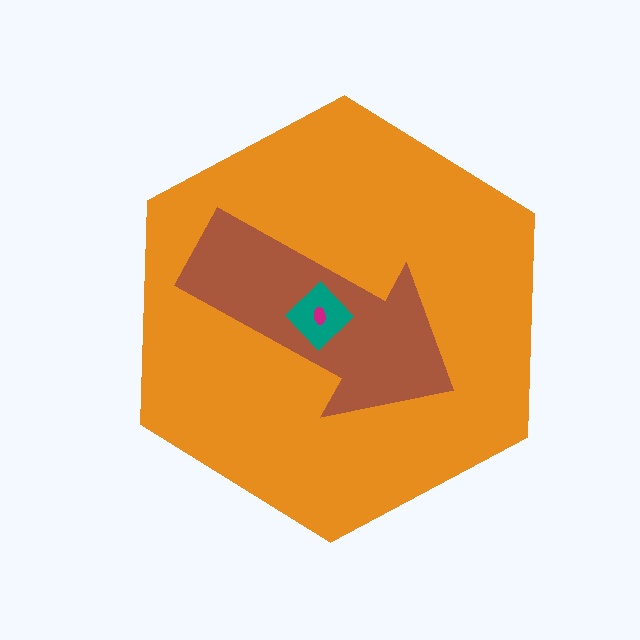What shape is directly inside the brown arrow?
The teal diamond.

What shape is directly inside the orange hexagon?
The brown arrow.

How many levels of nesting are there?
4.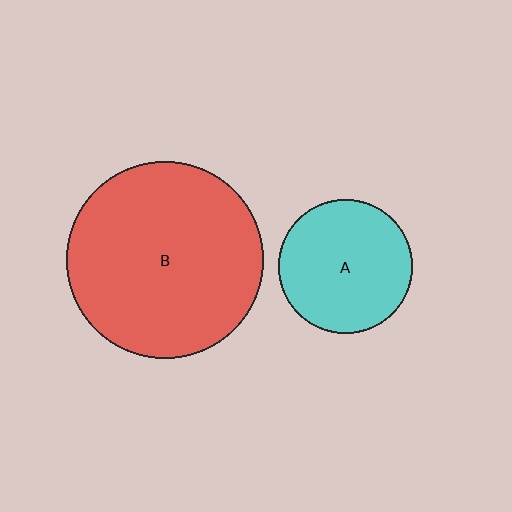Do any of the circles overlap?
No, none of the circles overlap.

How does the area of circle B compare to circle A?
Approximately 2.2 times.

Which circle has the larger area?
Circle B (red).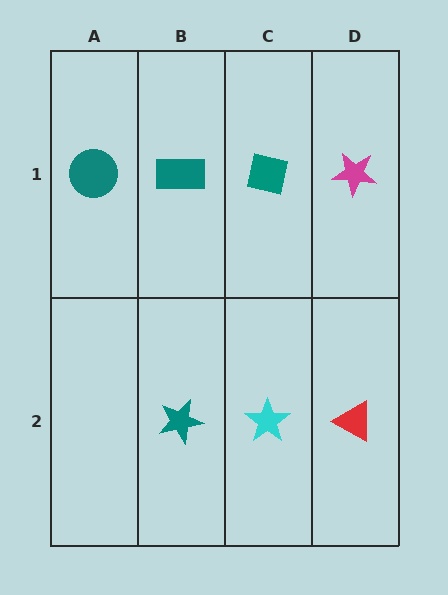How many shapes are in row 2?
3 shapes.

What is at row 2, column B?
A teal star.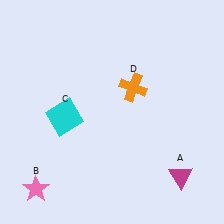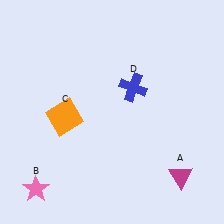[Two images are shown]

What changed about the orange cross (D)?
In Image 1, D is orange. In Image 2, it changed to blue.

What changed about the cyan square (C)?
In Image 1, C is cyan. In Image 2, it changed to orange.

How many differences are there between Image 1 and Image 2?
There are 2 differences between the two images.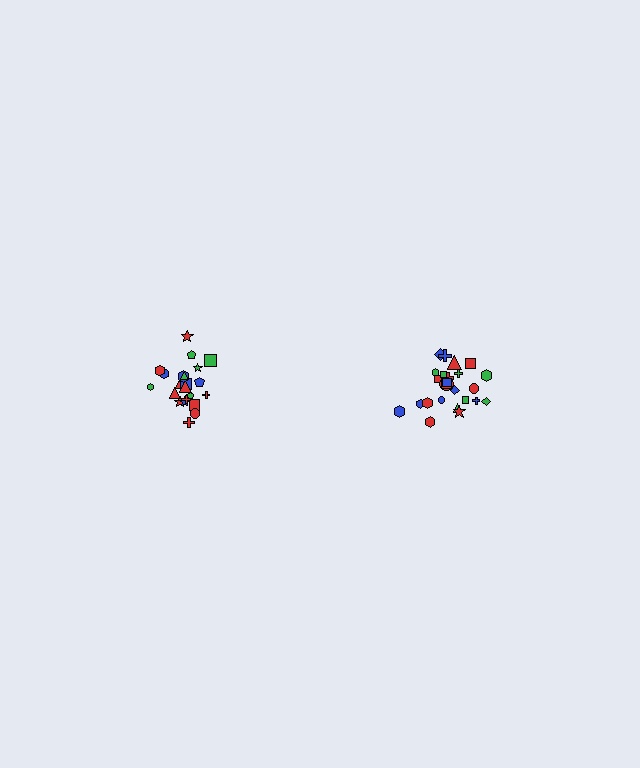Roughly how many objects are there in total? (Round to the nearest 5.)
Roughly 45 objects in total.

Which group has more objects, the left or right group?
The right group.